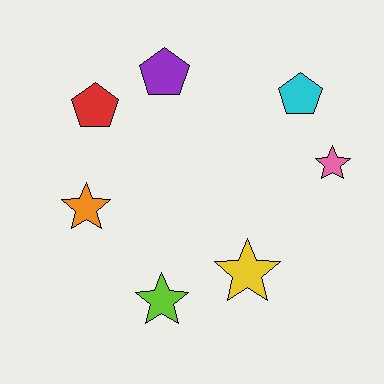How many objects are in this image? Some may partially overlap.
There are 7 objects.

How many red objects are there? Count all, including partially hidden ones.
There is 1 red object.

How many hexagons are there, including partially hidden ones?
There are no hexagons.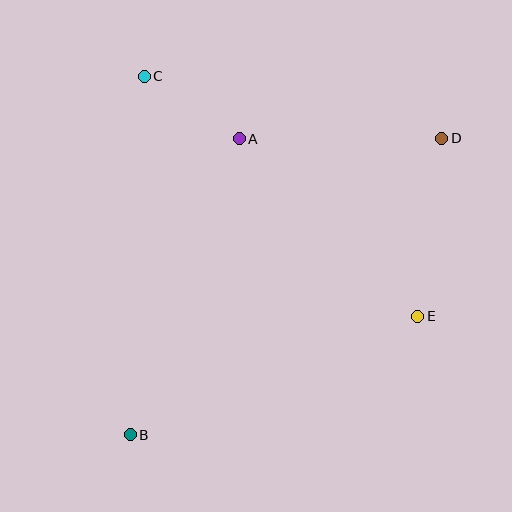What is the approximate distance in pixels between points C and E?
The distance between C and E is approximately 364 pixels.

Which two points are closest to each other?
Points A and C are closest to each other.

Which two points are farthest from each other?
Points B and D are farthest from each other.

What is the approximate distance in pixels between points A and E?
The distance between A and E is approximately 252 pixels.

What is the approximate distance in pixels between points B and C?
The distance between B and C is approximately 359 pixels.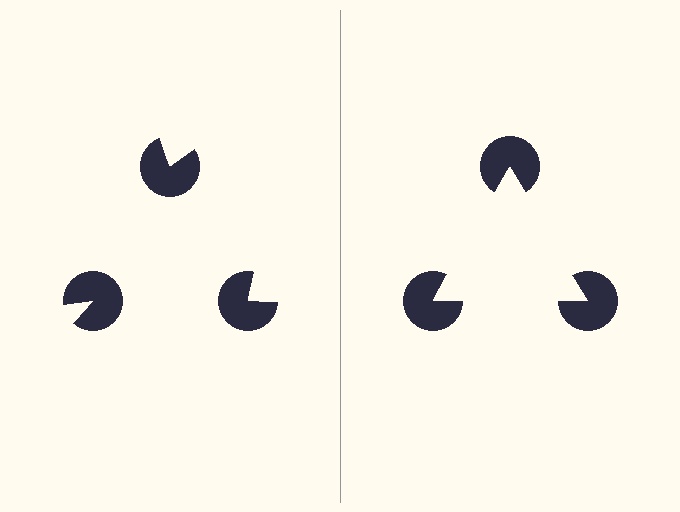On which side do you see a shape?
An illusory triangle appears on the right side. On the left side the wedge cuts are rotated, so no coherent shape forms.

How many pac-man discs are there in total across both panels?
6 — 3 on each side.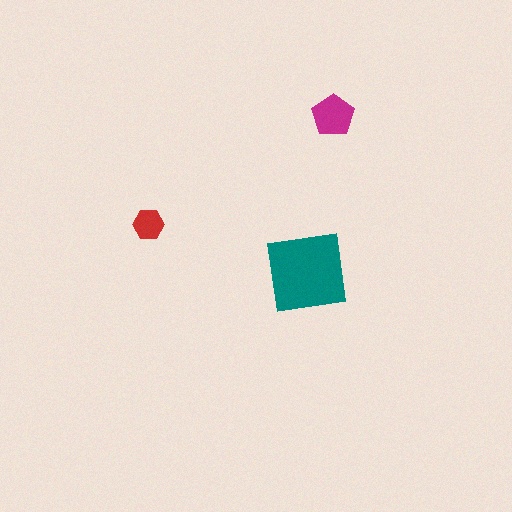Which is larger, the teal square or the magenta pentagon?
The teal square.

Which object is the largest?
The teal square.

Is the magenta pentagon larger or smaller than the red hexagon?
Larger.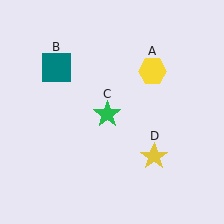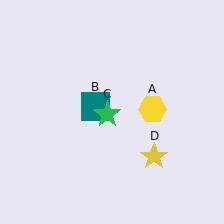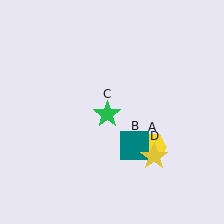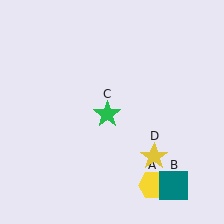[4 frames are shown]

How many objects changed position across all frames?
2 objects changed position: yellow hexagon (object A), teal square (object B).